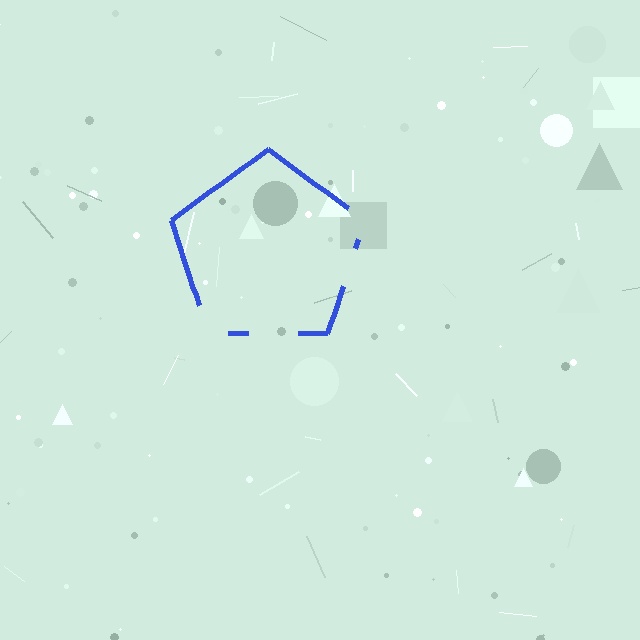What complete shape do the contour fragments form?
The contour fragments form a pentagon.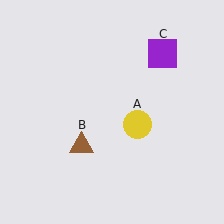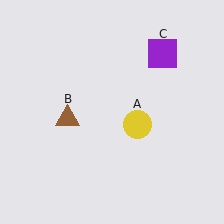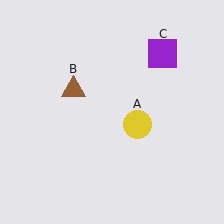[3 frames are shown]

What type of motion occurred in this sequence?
The brown triangle (object B) rotated clockwise around the center of the scene.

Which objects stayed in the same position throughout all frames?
Yellow circle (object A) and purple square (object C) remained stationary.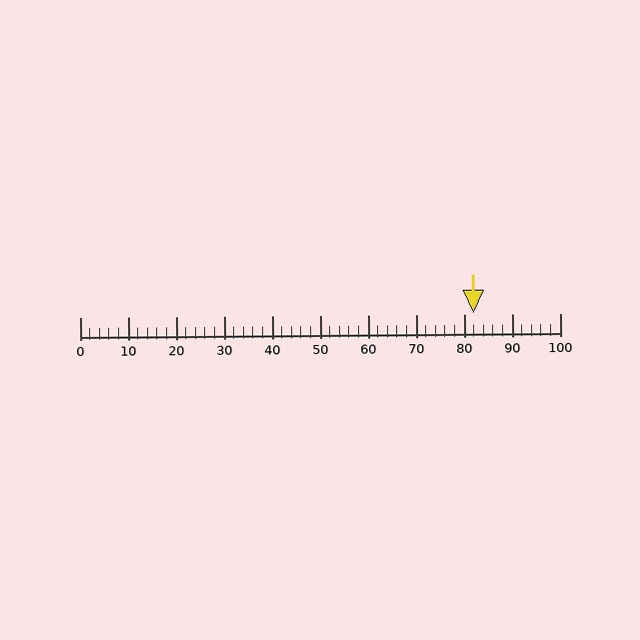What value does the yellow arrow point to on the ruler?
The yellow arrow points to approximately 82.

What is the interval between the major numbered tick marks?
The major tick marks are spaced 10 units apart.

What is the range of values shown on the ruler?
The ruler shows values from 0 to 100.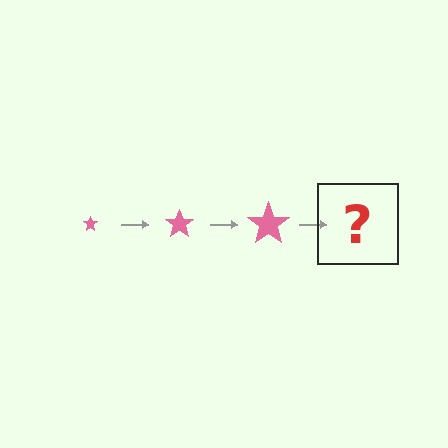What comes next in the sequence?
The next element should be a pink star, larger than the previous one.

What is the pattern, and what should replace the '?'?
The pattern is that the star gets progressively larger each step. The '?' should be a pink star, larger than the previous one.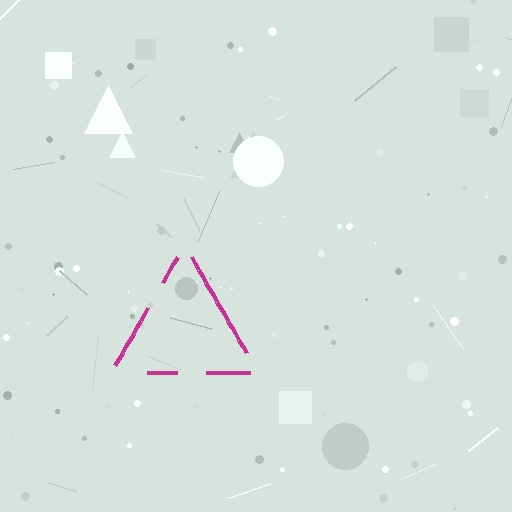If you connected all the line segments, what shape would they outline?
They would outline a triangle.